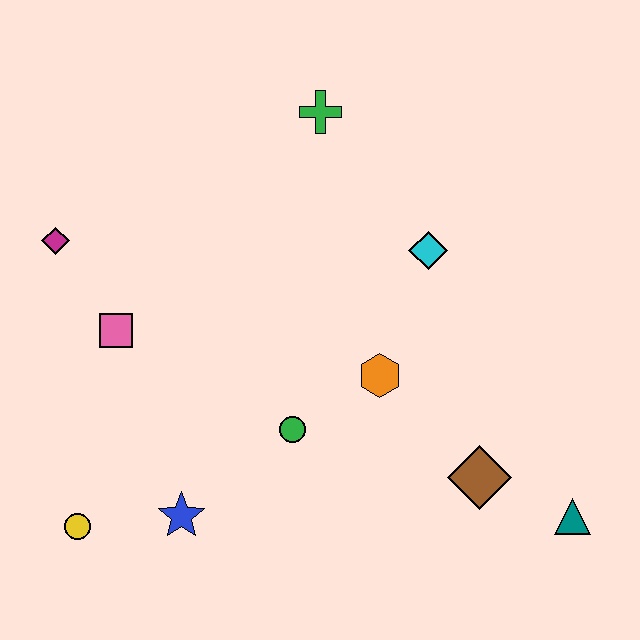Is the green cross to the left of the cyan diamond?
Yes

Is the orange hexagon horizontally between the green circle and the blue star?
No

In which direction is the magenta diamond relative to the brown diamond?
The magenta diamond is to the left of the brown diamond.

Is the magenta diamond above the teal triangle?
Yes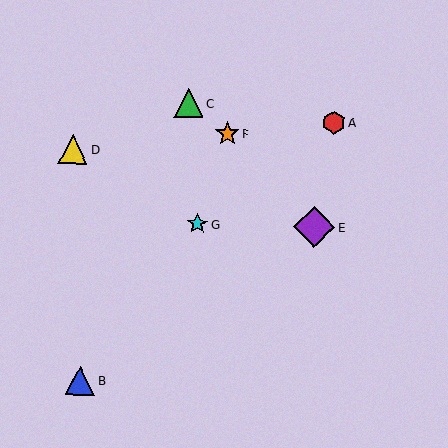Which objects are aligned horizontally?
Objects E, G are aligned horizontally.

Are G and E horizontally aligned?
Yes, both are at y≈224.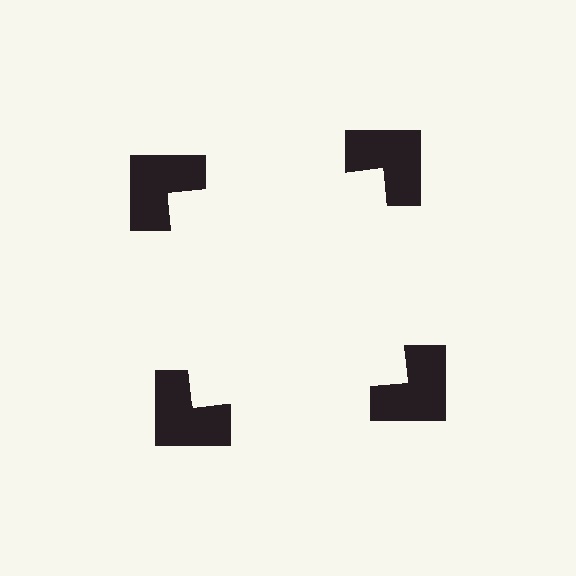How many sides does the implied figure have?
4 sides.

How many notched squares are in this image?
There are 4 — one at each vertex of the illusory square.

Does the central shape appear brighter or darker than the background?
It typically appears slightly brighter than the background, even though no actual brightness change is drawn.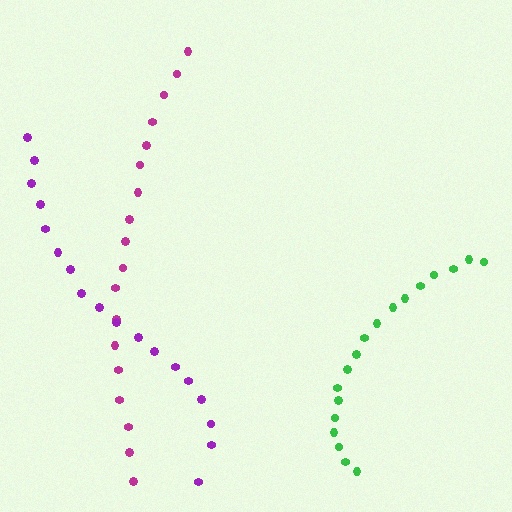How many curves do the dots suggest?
There are 3 distinct paths.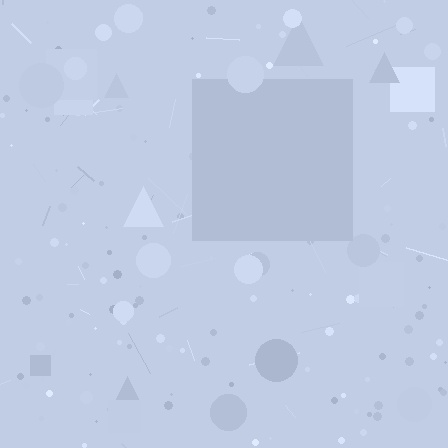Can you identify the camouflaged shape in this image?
The camouflaged shape is a square.